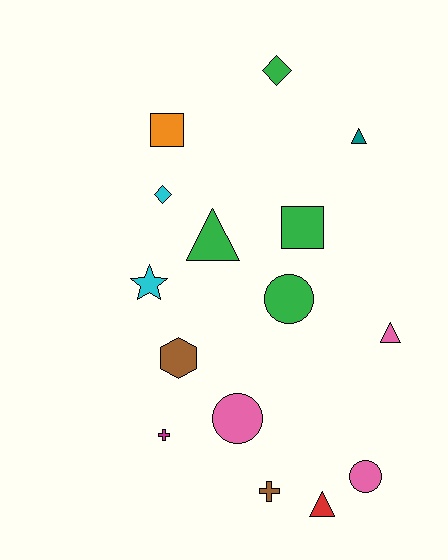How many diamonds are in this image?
There are 2 diamonds.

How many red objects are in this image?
There is 1 red object.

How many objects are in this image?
There are 15 objects.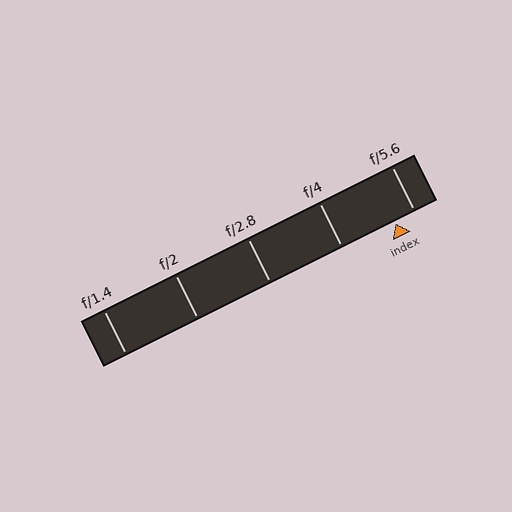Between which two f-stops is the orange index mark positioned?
The index mark is between f/4 and f/5.6.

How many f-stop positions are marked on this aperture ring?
There are 5 f-stop positions marked.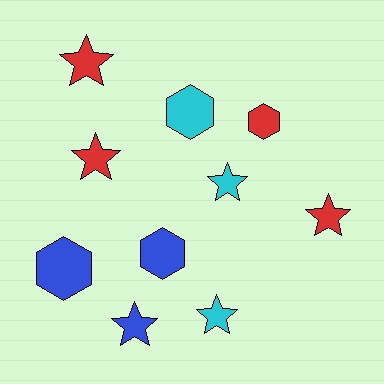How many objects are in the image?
There are 10 objects.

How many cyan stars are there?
There are 2 cyan stars.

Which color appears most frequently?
Red, with 4 objects.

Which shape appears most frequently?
Star, with 6 objects.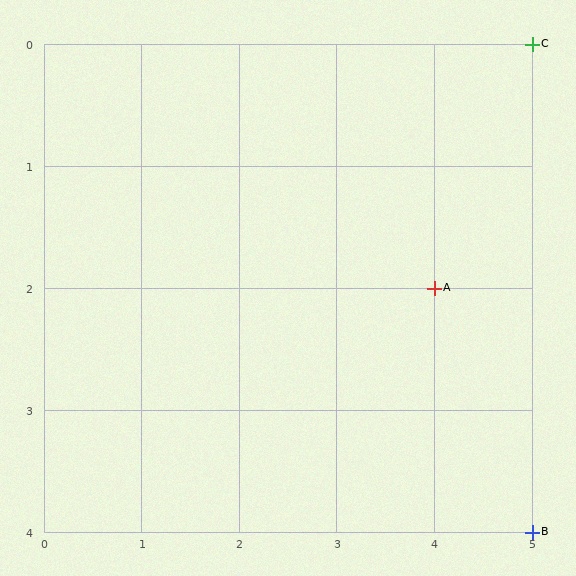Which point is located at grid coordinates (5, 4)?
Point B is at (5, 4).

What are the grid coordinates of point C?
Point C is at grid coordinates (5, 0).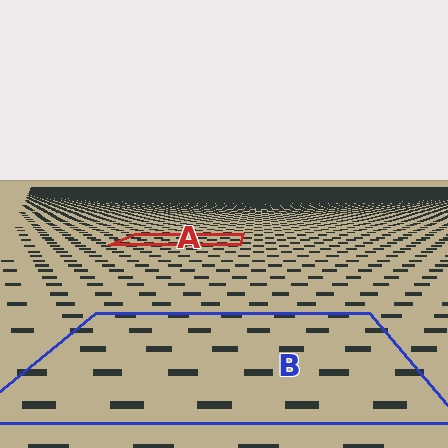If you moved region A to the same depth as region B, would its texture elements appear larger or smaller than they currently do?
They would appear larger. At a closer depth, the same texture elements are projected at a bigger on-screen size.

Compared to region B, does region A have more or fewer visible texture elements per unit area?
Region A has more texture elements per unit area — they are packed more densely because it is farther away.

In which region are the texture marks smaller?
The texture marks are smaller in region A, because it is farther away.